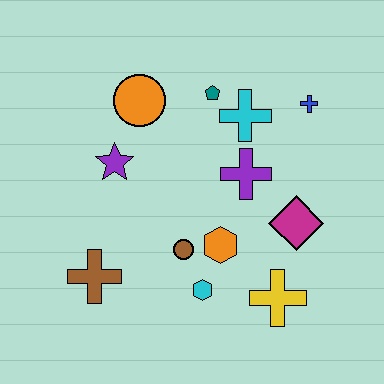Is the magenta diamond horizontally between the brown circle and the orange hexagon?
No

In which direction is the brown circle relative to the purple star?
The brown circle is below the purple star.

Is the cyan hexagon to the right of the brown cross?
Yes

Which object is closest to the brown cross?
The brown circle is closest to the brown cross.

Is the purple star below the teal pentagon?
Yes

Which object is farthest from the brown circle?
The blue cross is farthest from the brown circle.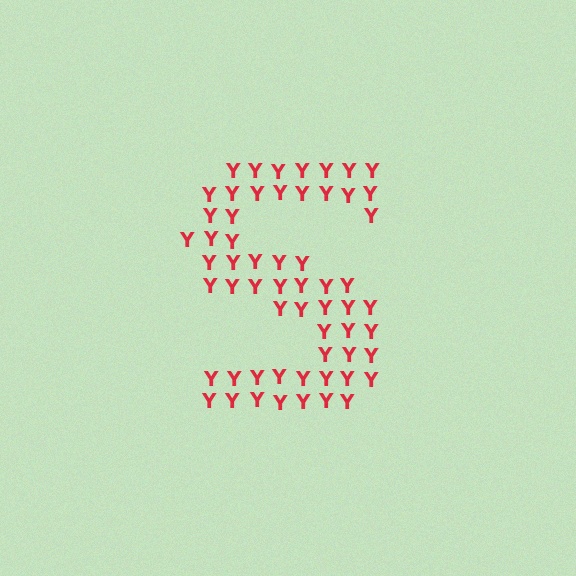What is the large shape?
The large shape is the letter S.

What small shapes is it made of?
It is made of small letter Y's.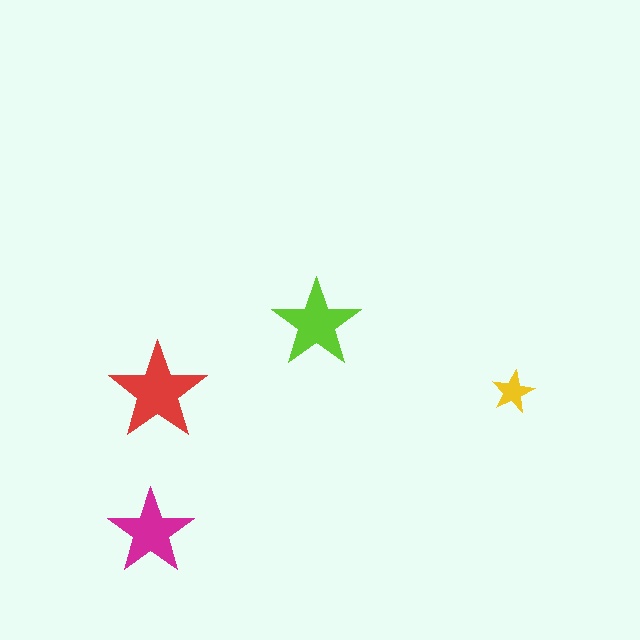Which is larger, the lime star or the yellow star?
The lime one.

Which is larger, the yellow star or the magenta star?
The magenta one.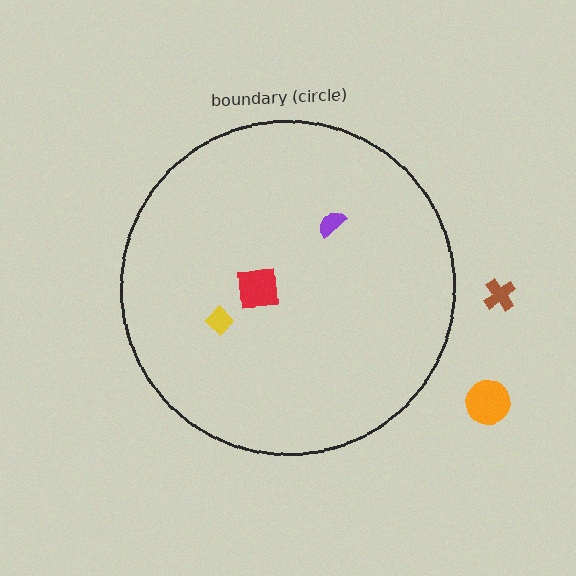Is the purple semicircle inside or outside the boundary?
Inside.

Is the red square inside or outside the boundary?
Inside.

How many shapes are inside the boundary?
3 inside, 2 outside.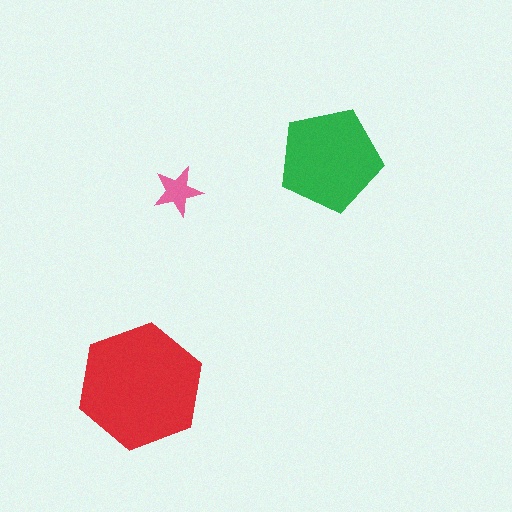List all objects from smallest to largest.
The pink star, the green pentagon, the red hexagon.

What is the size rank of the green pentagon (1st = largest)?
2nd.